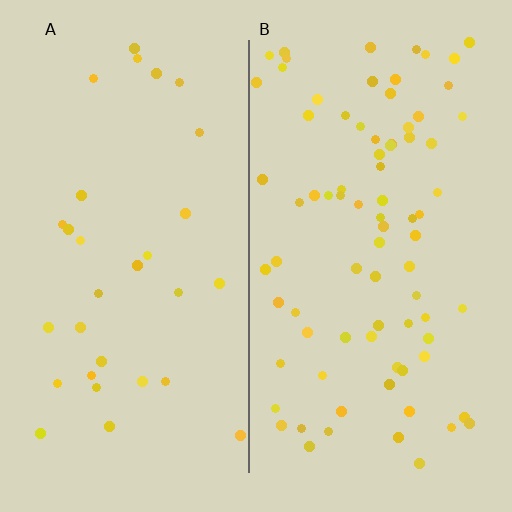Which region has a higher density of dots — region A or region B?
B (the right).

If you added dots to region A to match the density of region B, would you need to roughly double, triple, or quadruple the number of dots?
Approximately triple.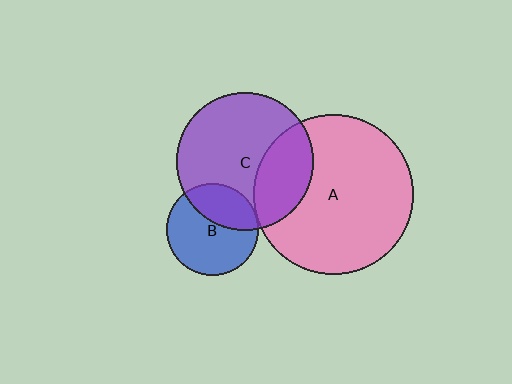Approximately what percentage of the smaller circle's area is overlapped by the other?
Approximately 35%.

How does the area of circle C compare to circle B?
Approximately 2.2 times.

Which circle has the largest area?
Circle A (pink).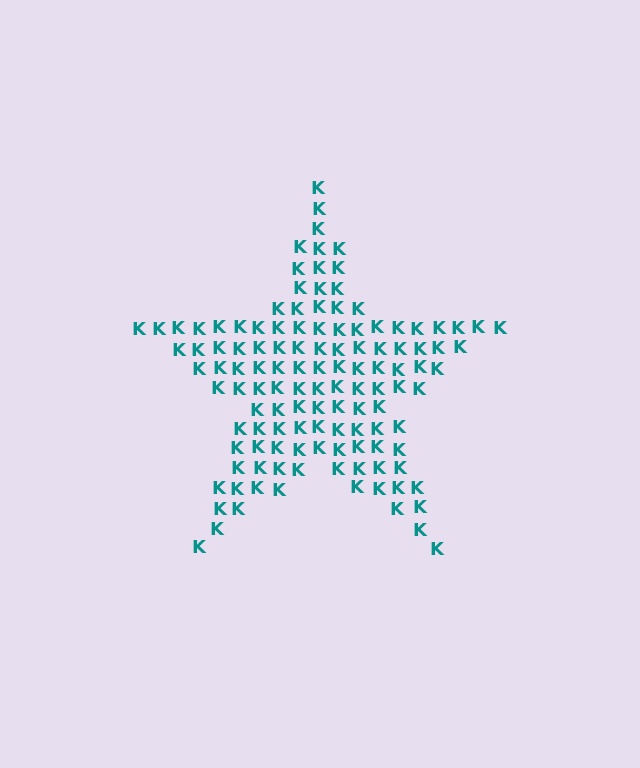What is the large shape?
The large shape is a star.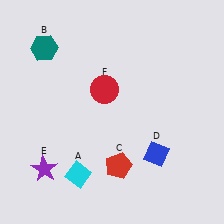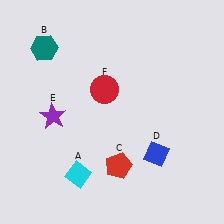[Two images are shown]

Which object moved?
The purple star (E) moved up.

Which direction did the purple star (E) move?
The purple star (E) moved up.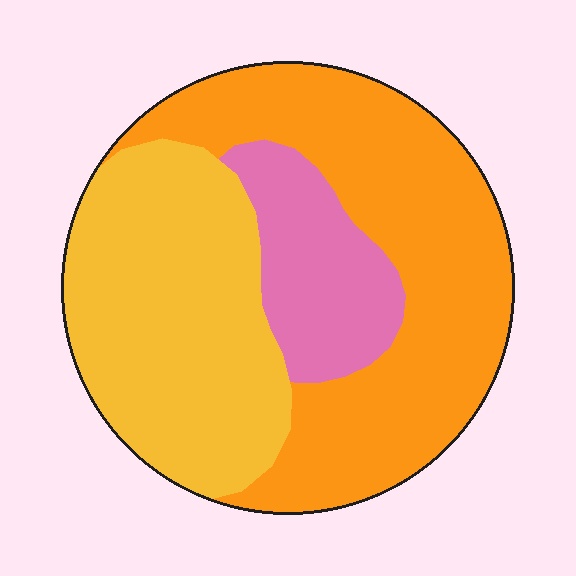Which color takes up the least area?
Pink, at roughly 15%.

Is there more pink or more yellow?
Yellow.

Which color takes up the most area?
Orange, at roughly 45%.